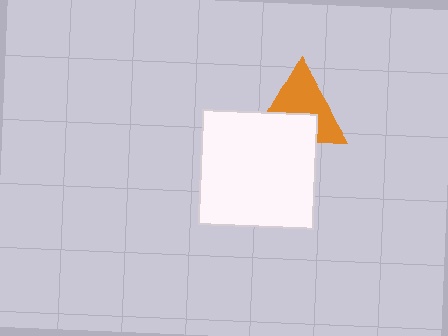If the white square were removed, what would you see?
You would see the complete orange triangle.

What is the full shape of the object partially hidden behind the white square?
The partially hidden object is an orange triangle.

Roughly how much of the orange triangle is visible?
About half of it is visible (roughly 59%).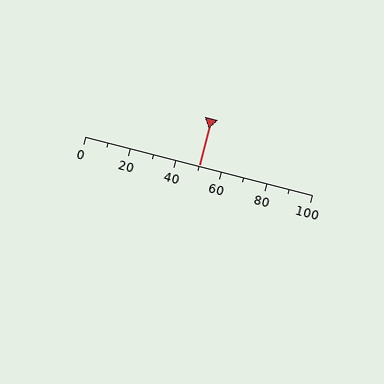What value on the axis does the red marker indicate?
The marker indicates approximately 50.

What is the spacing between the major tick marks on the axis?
The major ticks are spaced 20 apart.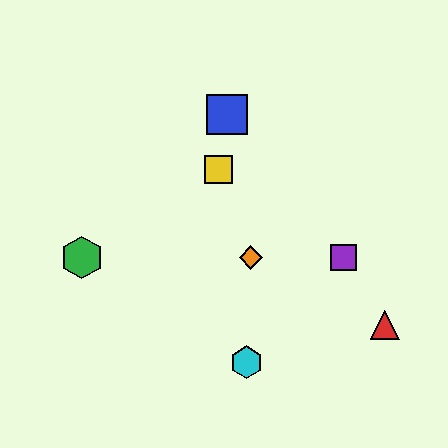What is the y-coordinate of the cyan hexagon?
The cyan hexagon is at y≈362.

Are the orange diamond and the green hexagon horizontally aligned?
Yes, both are at y≈257.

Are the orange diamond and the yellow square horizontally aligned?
No, the orange diamond is at y≈257 and the yellow square is at y≈170.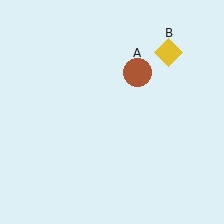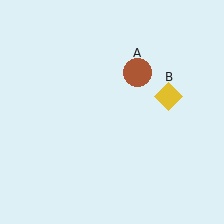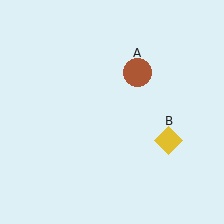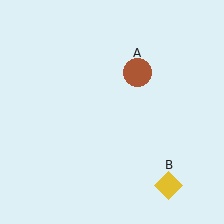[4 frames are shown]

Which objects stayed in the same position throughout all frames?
Brown circle (object A) remained stationary.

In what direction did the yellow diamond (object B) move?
The yellow diamond (object B) moved down.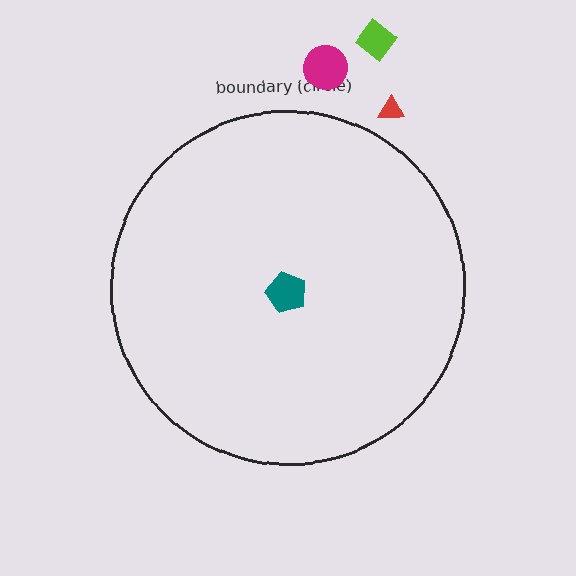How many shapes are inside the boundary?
1 inside, 3 outside.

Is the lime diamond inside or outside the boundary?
Outside.